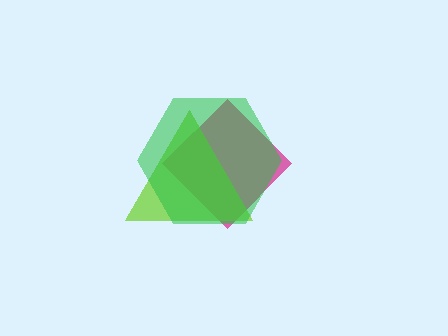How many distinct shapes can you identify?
There are 3 distinct shapes: a magenta diamond, a lime triangle, a green hexagon.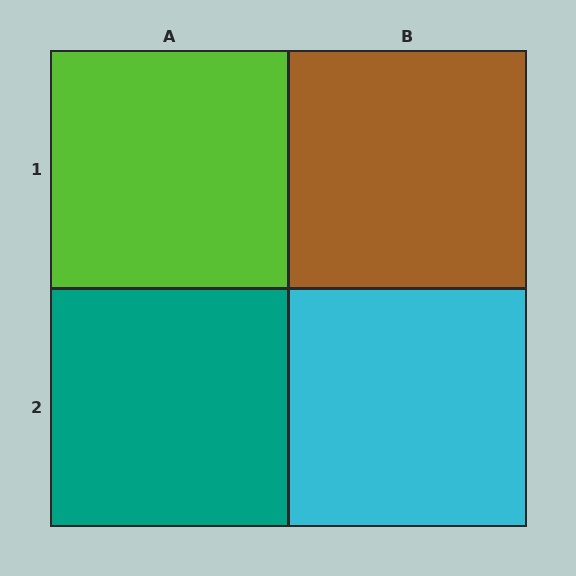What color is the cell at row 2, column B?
Cyan.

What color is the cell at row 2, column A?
Teal.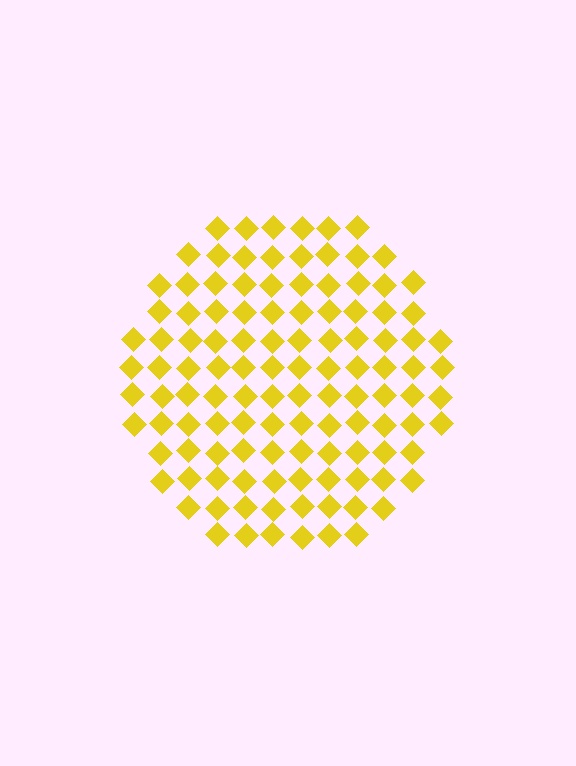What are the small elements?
The small elements are diamonds.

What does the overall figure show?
The overall figure shows a hexagon.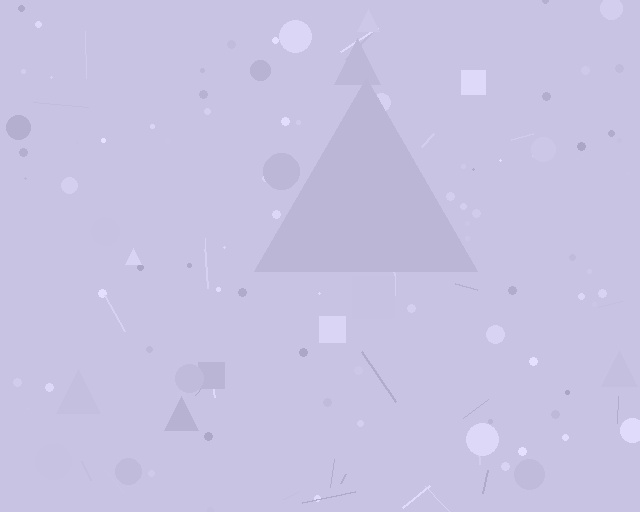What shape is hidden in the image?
A triangle is hidden in the image.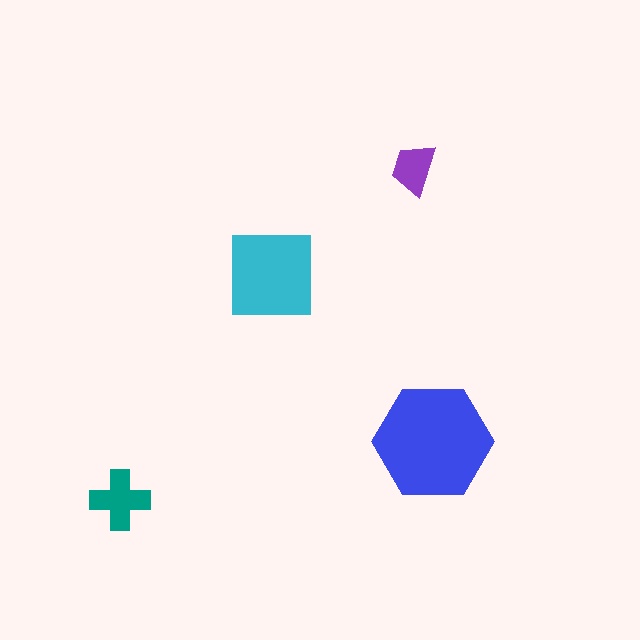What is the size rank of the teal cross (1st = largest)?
3rd.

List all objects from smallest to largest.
The purple trapezoid, the teal cross, the cyan square, the blue hexagon.